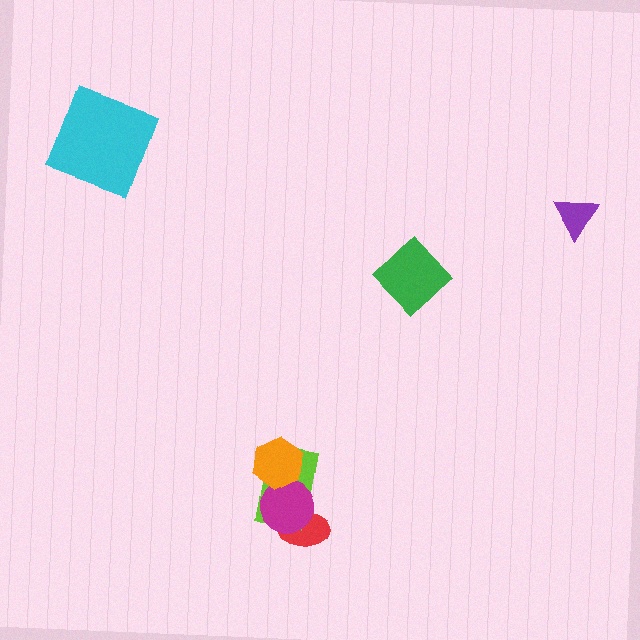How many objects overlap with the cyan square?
0 objects overlap with the cyan square.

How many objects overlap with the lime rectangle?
3 objects overlap with the lime rectangle.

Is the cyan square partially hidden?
No, no other shape covers it.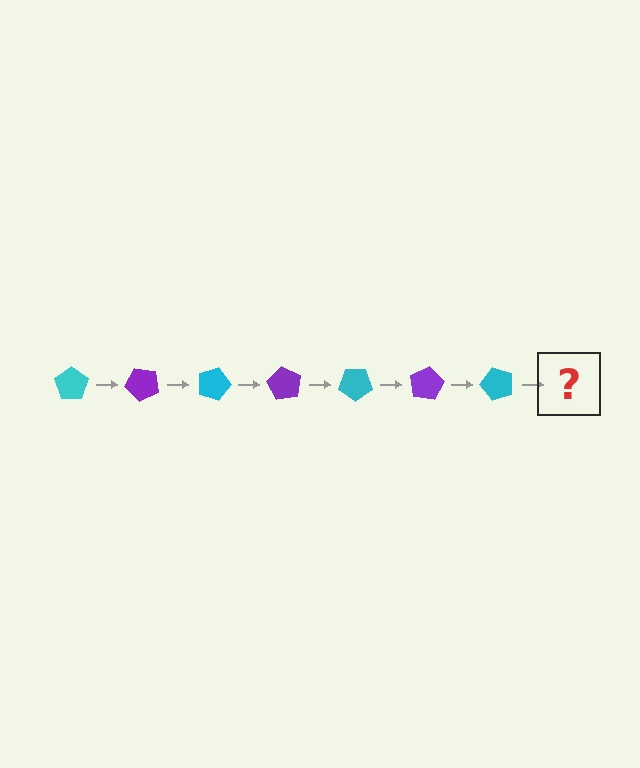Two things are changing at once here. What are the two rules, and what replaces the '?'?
The two rules are that it rotates 45 degrees each step and the color cycles through cyan and purple. The '?' should be a purple pentagon, rotated 315 degrees from the start.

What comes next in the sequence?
The next element should be a purple pentagon, rotated 315 degrees from the start.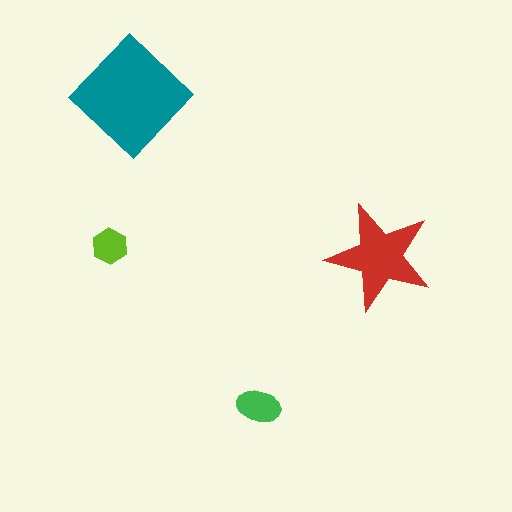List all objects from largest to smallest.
The teal diamond, the red star, the green ellipse, the lime hexagon.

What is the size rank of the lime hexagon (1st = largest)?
4th.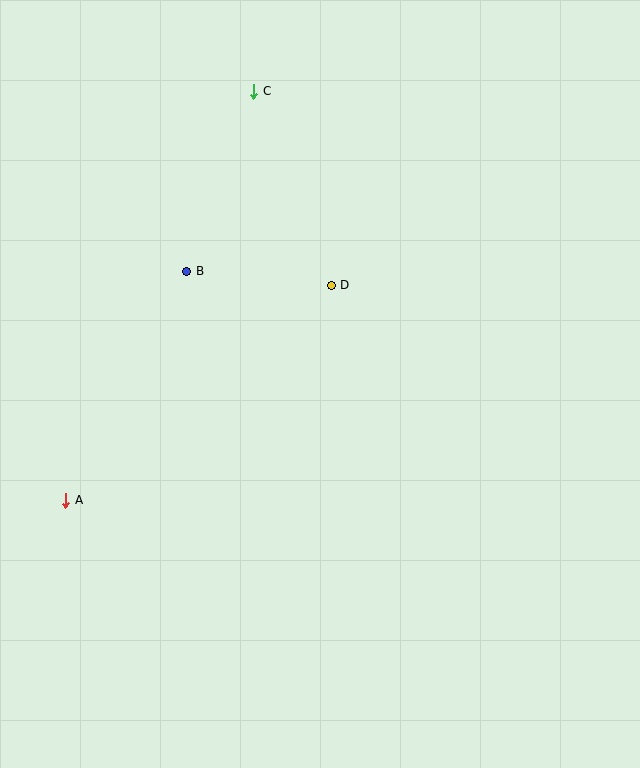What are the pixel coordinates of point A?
Point A is at (66, 500).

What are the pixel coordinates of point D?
Point D is at (331, 285).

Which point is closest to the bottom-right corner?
Point D is closest to the bottom-right corner.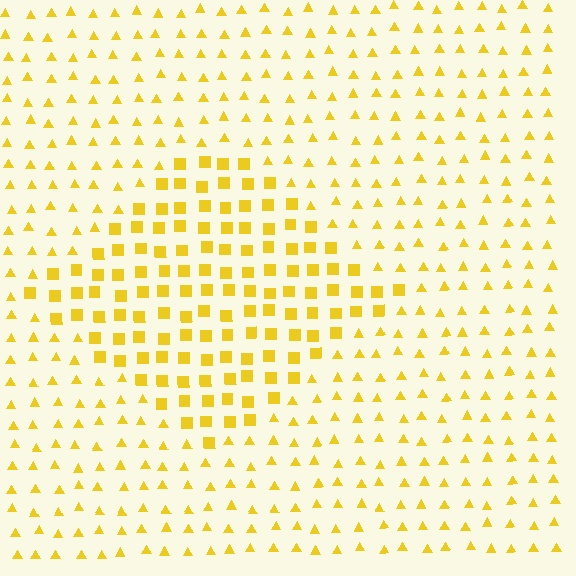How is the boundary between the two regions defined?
The boundary is defined by a change in element shape: squares inside vs. triangles outside. All elements share the same color and spacing.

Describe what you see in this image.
The image is filled with small yellow elements arranged in a uniform grid. A diamond-shaped region contains squares, while the surrounding area contains triangles. The boundary is defined purely by the change in element shape.